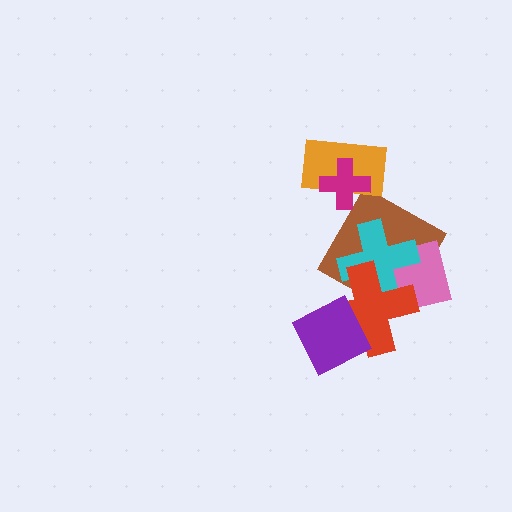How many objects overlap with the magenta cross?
1 object overlaps with the magenta cross.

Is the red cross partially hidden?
Yes, it is partially covered by another shape.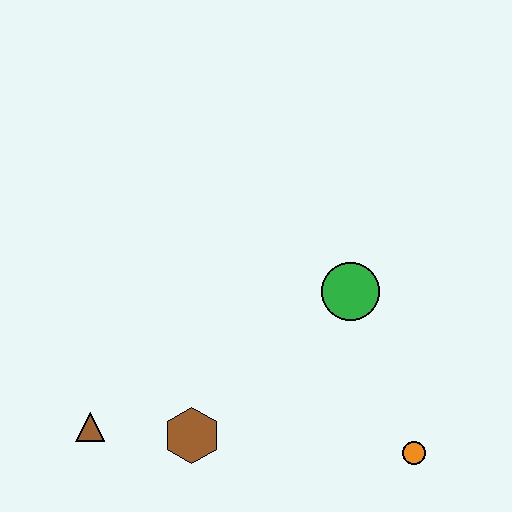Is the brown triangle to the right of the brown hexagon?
No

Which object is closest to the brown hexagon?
The brown triangle is closest to the brown hexagon.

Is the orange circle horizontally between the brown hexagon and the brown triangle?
No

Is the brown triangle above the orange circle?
Yes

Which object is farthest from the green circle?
The brown triangle is farthest from the green circle.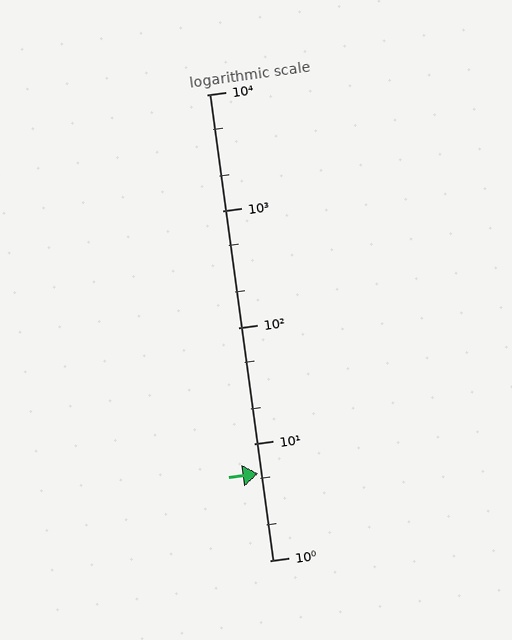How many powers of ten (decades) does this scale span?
The scale spans 4 decades, from 1 to 10000.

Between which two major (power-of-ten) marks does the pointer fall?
The pointer is between 1 and 10.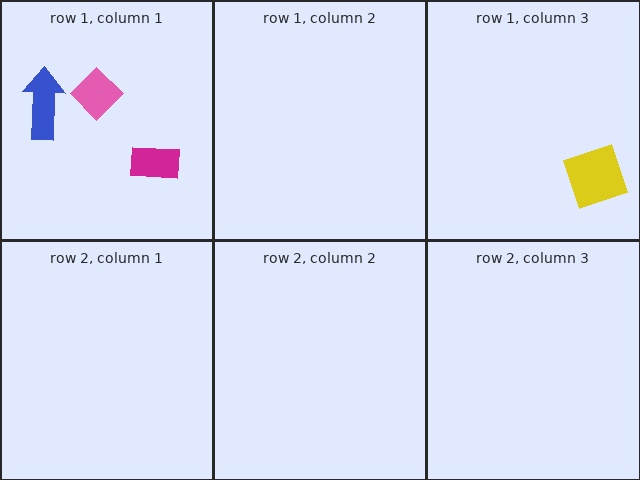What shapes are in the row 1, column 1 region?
The blue arrow, the pink diamond, the magenta rectangle.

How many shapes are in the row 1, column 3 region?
1.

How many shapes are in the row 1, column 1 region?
3.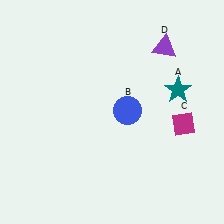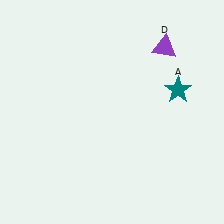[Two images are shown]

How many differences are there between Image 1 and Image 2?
There are 2 differences between the two images.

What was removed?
The blue circle (B), the magenta diamond (C) were removed in Image 2.